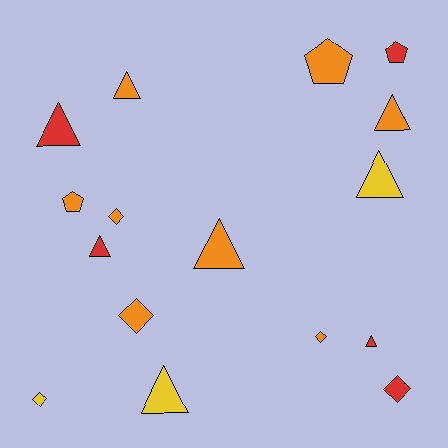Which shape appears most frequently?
Triangle, with 8 objects.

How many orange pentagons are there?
There are 2 orange pentagons.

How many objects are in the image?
There are 16 objects.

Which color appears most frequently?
Orange, with 8 objects.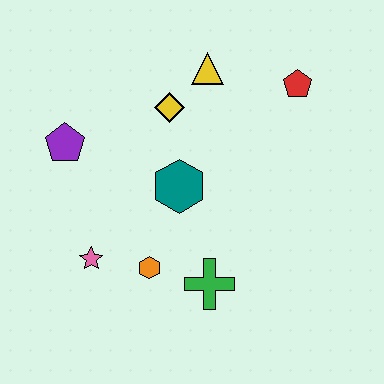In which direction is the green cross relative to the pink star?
The green cross is to the right of the pink star.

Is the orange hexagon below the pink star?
Yes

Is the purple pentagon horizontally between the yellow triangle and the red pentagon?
No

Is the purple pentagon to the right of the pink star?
No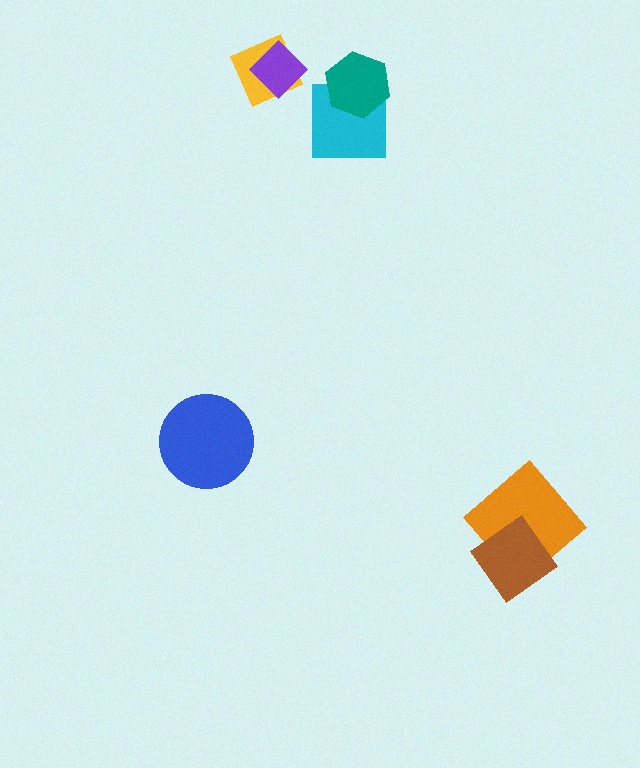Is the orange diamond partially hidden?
Yes, it is partially covered by another shape.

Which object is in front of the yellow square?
The purple diamond is in front of the yellow square.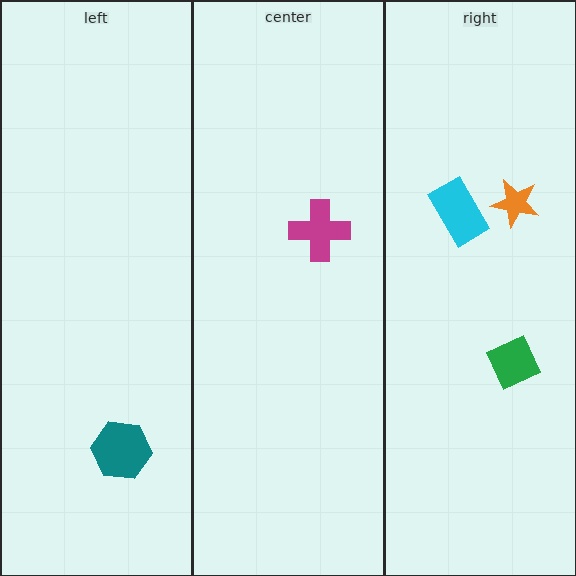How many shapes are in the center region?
1.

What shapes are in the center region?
The magenta cross.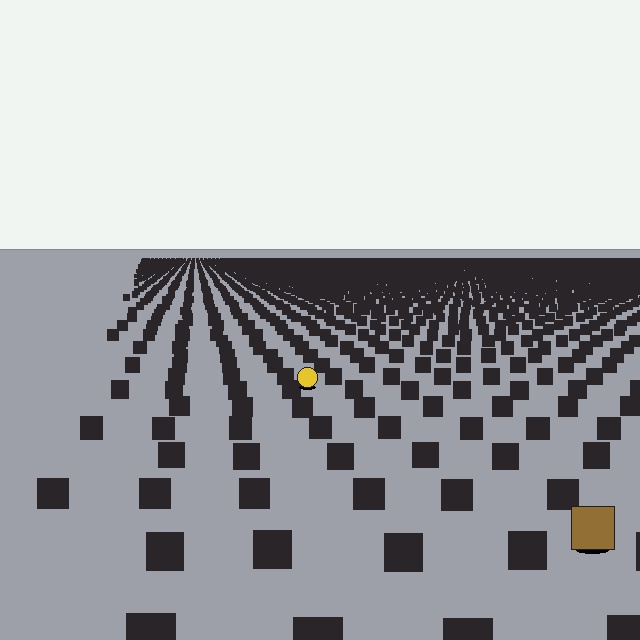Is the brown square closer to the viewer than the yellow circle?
Yes. The brown square is closer — you can tell from the texture gradient: the ground texture is coarser near it.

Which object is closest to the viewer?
The brown square is closest. The texture marks near it are larger and more spread out.